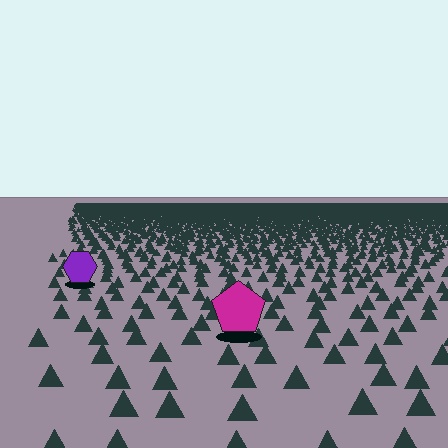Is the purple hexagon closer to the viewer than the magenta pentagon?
No. The magenta pentagon is closer — you can tell from the texture gradient: the ground texture is coarser near it.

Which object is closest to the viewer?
The magenta pentagon is closest. The texture marks near it are larger and more spread out.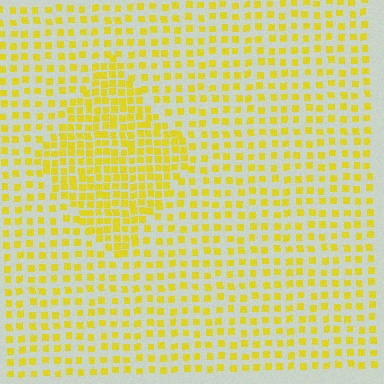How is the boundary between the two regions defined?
The boundary is defined by a change in element density (approximately 1.9x ratio). All elements are the same color, size, and shape.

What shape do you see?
I see a diamond.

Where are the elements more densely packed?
The elements are more densely packed inside the diamond boundary.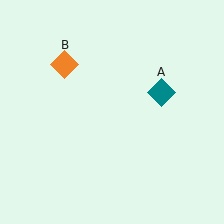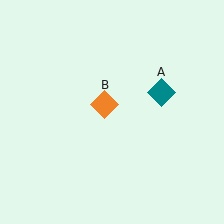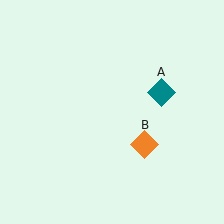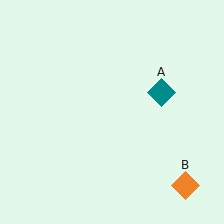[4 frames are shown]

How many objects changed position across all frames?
1 object changed position: orange diamond (object B).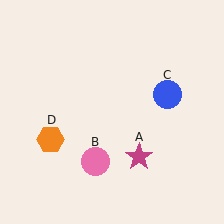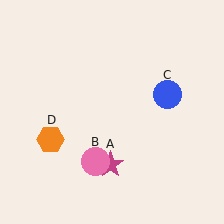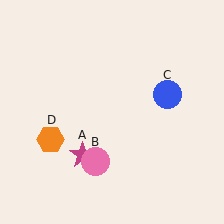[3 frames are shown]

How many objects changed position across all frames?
1 object changed position: magenta star (object A).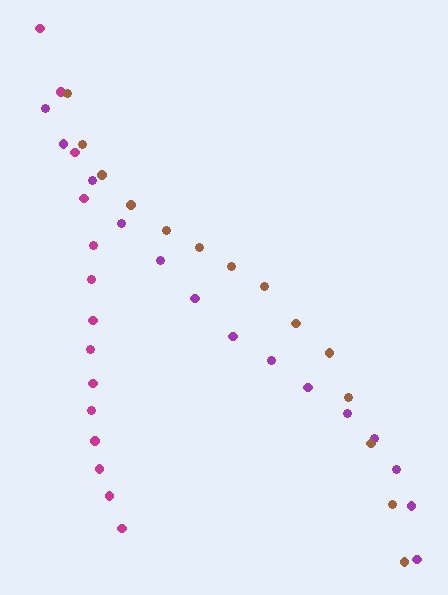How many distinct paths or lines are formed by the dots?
There are 3 distinct paths.